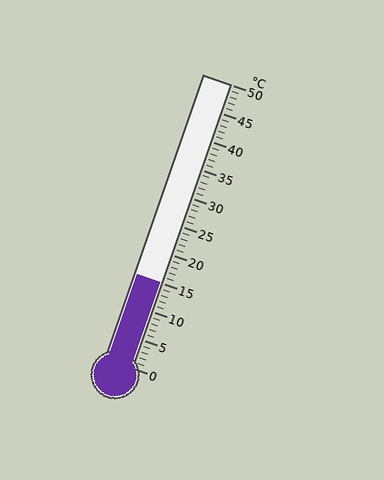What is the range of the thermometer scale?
The thermometer scale ranges from 0°C to 50°C.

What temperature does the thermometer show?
The thermometer shows approximately 15°C.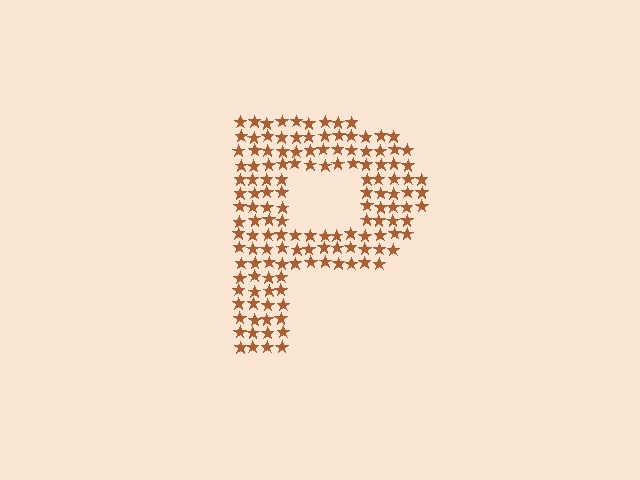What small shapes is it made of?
It is made of small stars.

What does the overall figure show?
The overall figure shows the letter P.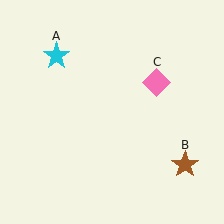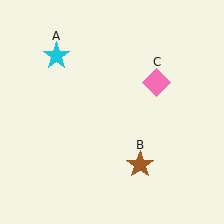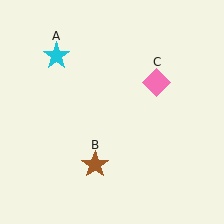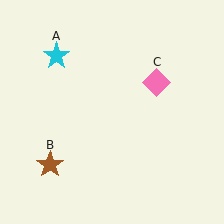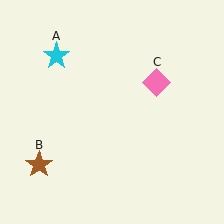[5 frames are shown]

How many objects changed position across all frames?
1 object changed position: brown star (object B).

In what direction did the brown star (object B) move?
The brown star (object B) moved left.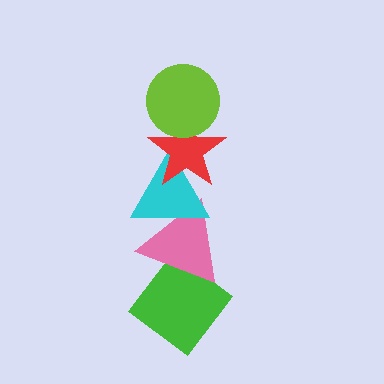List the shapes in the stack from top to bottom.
From top to bottom: the lime circle, the red star, the cyan triangle, the pink triangle, the green diamond.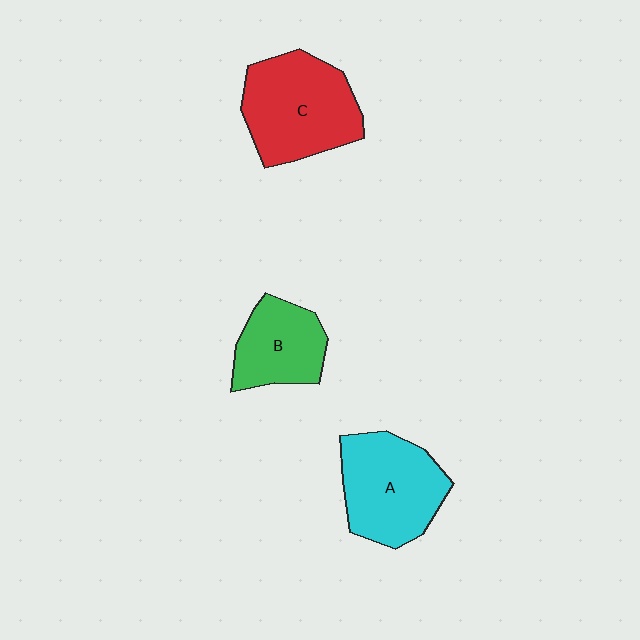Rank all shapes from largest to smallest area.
From largest to smallest: C (red), A (cyan), B (green).